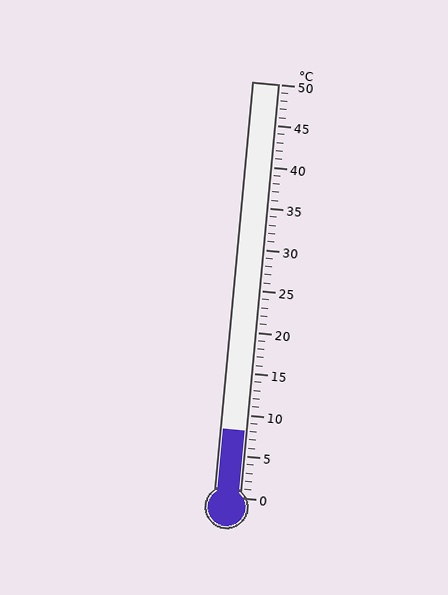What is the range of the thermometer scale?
The thermometer scale ranges from 0°C to 50°C.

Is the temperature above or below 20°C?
The temperature is below 20°C.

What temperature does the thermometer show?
The thermometer shows approximately 8°C.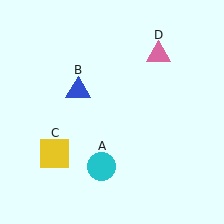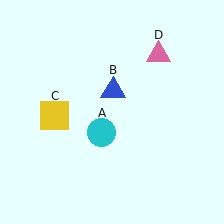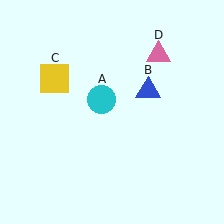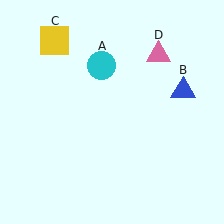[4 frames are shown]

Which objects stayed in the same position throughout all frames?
Pink triangle (object D) remained stationary.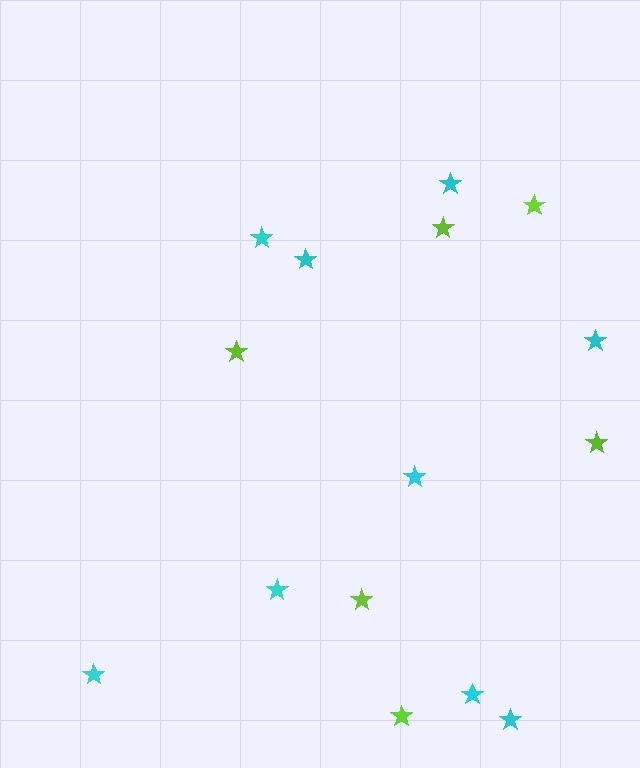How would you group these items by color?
There are 2 groups: one group of cyan stars (9) and one group of lime stars (6).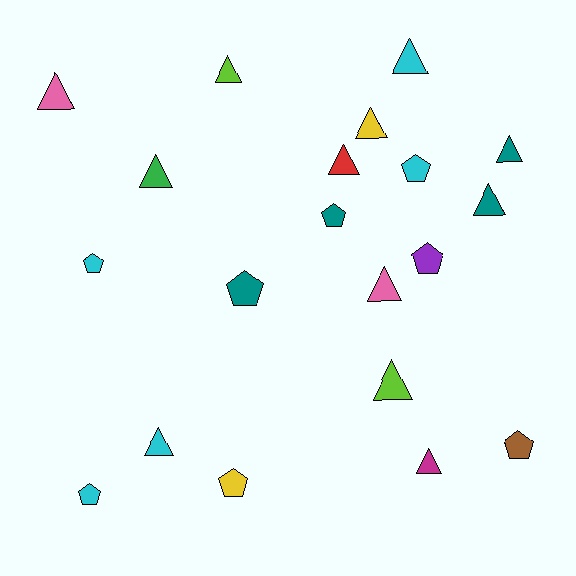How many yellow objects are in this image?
There are 2 yellow objects.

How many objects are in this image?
There are 20 objects.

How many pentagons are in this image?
There are 8 pentagons.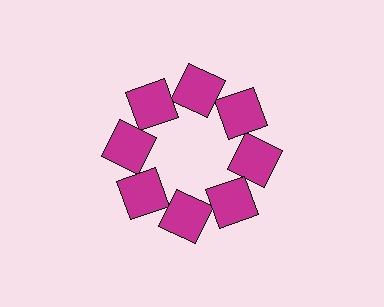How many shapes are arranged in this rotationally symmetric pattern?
There are 8 shapes, arranged in 8 groups of 1.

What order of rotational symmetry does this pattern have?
This pattern has 8-fold rotational symmetry.